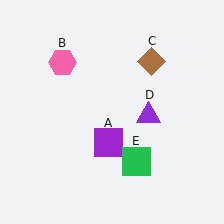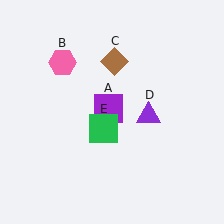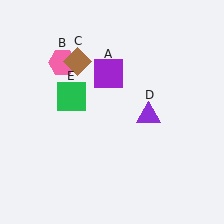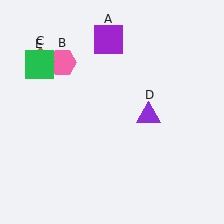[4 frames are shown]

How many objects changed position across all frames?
3 objects changed position: purple square (object A), brown diamond (object C), green square (object E).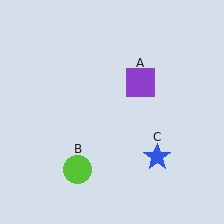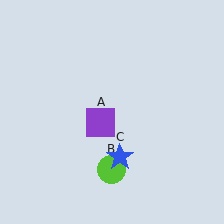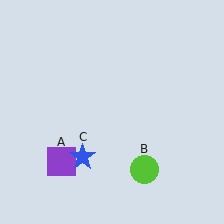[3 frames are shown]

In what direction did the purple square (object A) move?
The purple square (object A) moved down and to the left.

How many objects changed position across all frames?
3 objects changed position: purple square (object A), lime circle (object B), blue star (object C).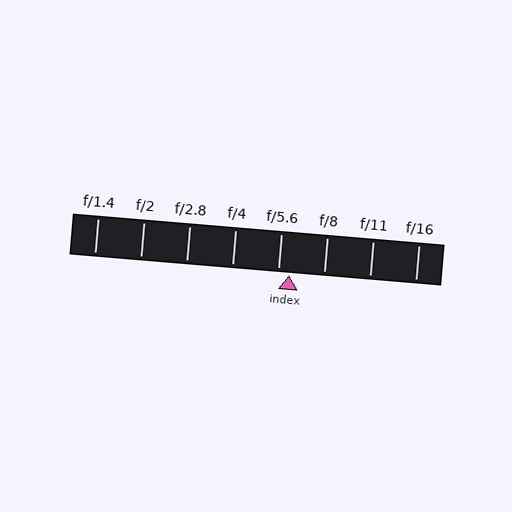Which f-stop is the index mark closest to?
The index mark is closest to f/5.6.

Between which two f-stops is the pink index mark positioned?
The index mark is between f/5.6 and f/8.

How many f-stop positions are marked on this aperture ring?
There are 8 f-stop positions marked.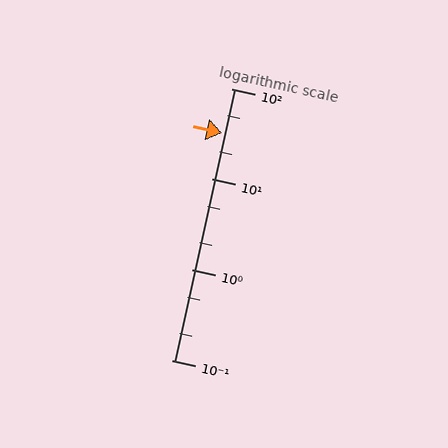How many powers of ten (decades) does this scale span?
The scale spans 3 decades, from 0.1 to 100.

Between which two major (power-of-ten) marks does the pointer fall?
The pointer is between 10 and 100.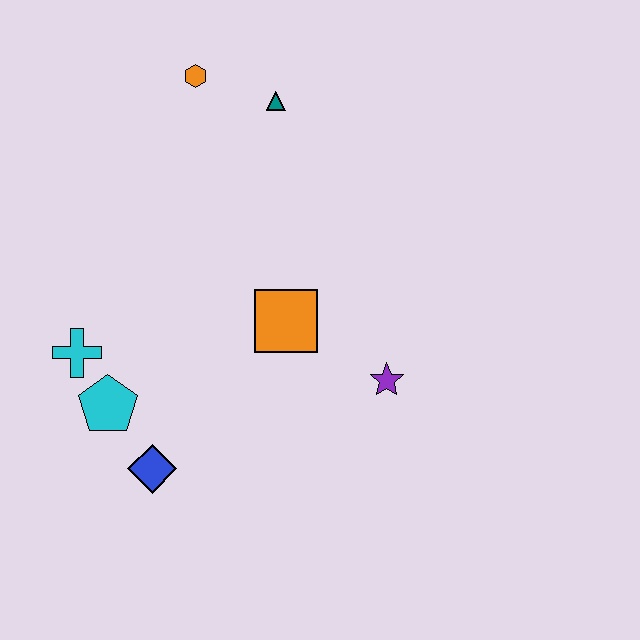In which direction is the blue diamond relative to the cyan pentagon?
The blue diamond is below the cyan pentagon.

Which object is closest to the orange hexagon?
The teal triangle is closest to the orange hexagon.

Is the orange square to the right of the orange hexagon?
Yes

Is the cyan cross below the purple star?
No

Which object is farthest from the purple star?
The orange hexagon is farthest from the purple star.